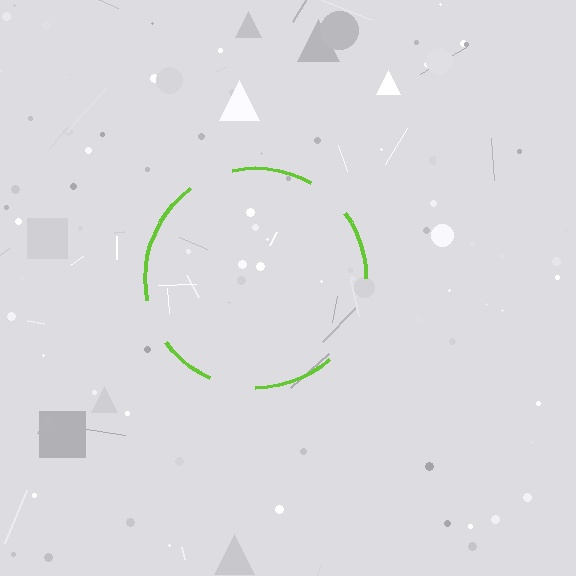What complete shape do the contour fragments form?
The contour fragments form a circle.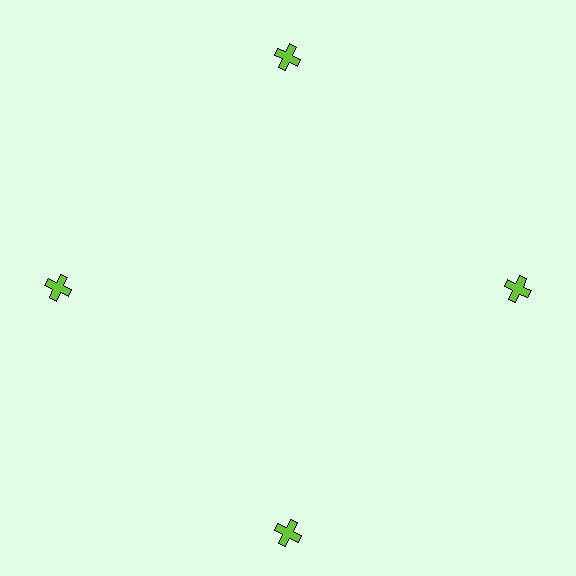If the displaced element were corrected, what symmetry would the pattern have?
It would have 4-fold rotational symmetry — the pattern would map onto itself every 90 degrees.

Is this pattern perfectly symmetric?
No. The 4 lime crosses are arranged in a ring, but one element near the 6 o'clock position is pushed outward from the center, breaking the 4-fold rotational symmetry.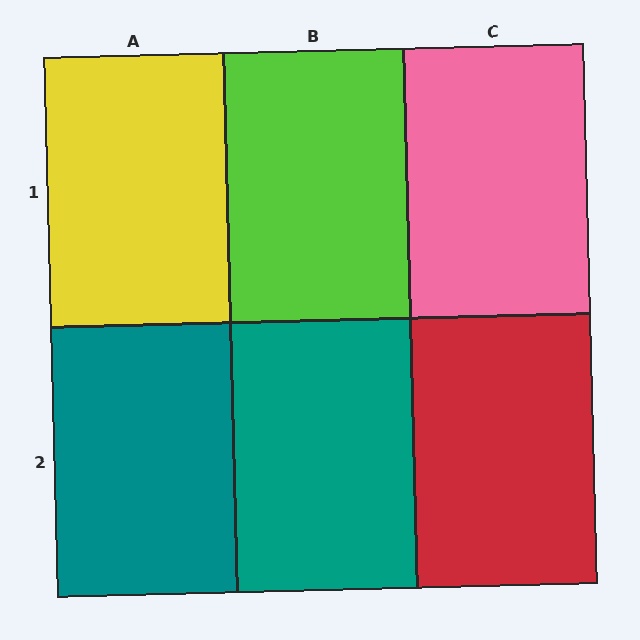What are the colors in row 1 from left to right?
Yellow, lime, pink.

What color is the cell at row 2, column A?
Teal.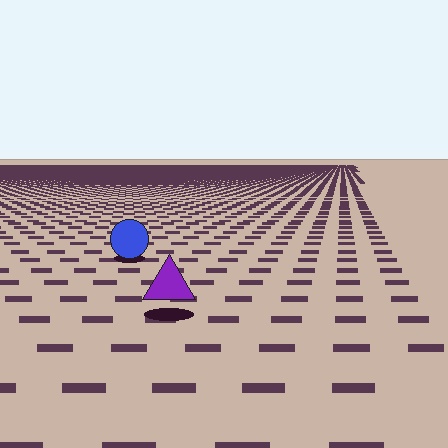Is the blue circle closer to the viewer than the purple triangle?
No. The purple triangle is closer — you can tell from the texture gradient: the ground texture is coarser near it.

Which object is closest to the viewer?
The purple triangle is closest. The texture marks near it are larger and more spread out.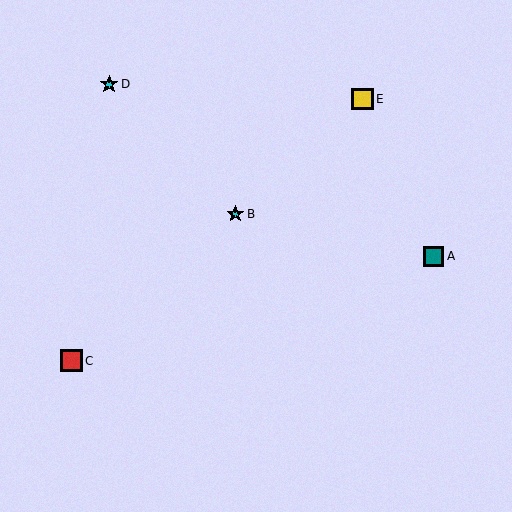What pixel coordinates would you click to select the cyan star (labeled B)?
Click at (235, 214) to select the cyan star B.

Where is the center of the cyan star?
The center of the cyan star is at (235, 214).